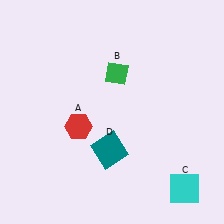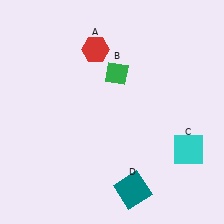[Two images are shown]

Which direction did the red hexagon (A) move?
The red hexagon (A) moved up.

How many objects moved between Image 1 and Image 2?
3 objects moved between the two images.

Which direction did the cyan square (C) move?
The cyan square (C) moved up.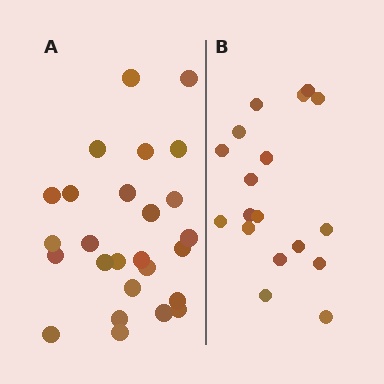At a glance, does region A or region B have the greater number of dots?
Region A (the left region) has more dots.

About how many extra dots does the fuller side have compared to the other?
Region A has roughly 8 or so more dots than region B.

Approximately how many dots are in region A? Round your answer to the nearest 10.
About 30 dots. (The exact count is 26, which rounds to 30.)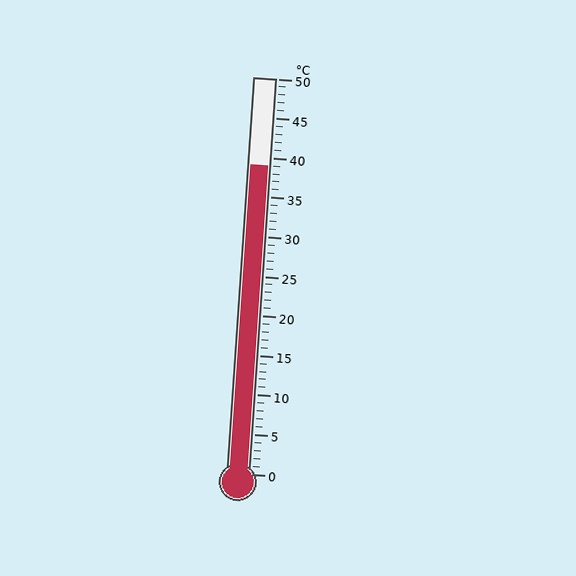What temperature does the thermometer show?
The thermometer shows approximately 39°C.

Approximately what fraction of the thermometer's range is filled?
The thermometer is filled to approximately 80% of its range.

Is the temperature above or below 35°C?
The temperature is above 35°C.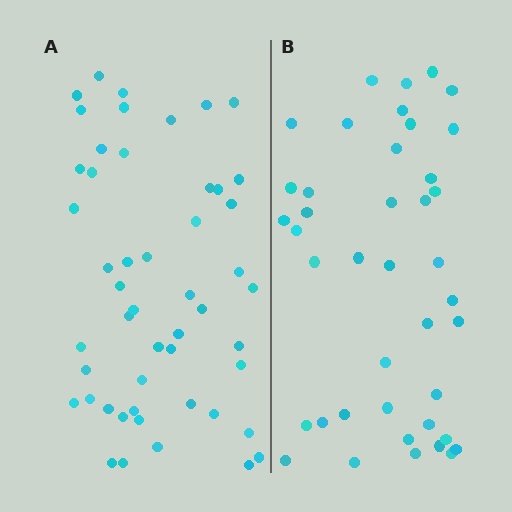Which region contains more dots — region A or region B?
Region A (the left region) has more dots.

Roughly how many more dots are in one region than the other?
Region A has roughly 8 or so more dots than region B.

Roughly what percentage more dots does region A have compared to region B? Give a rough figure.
About 20% more.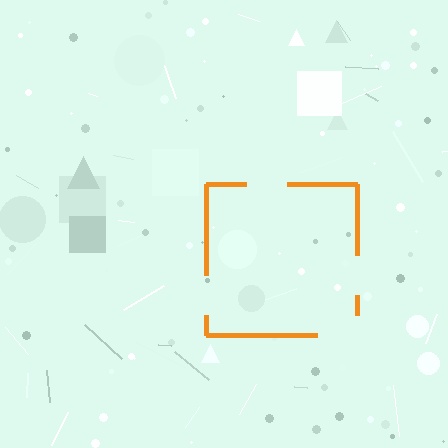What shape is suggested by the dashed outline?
The dashed outline suggests a square.